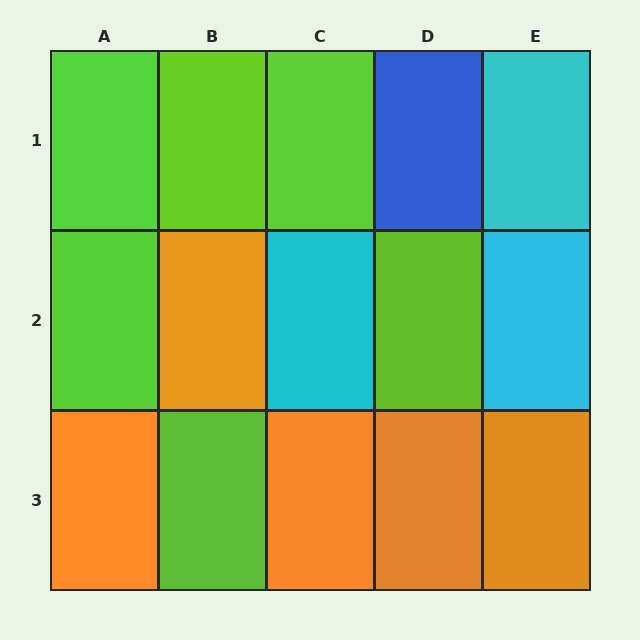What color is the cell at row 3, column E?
Orange.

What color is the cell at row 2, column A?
Lime.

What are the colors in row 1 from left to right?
Lime, lime, lime, blue, cyan.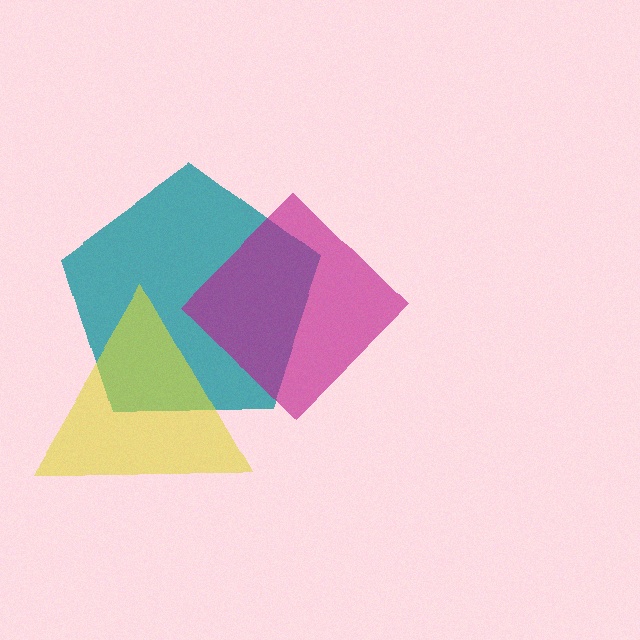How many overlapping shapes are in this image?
There are 3 overlapping shapes in the image.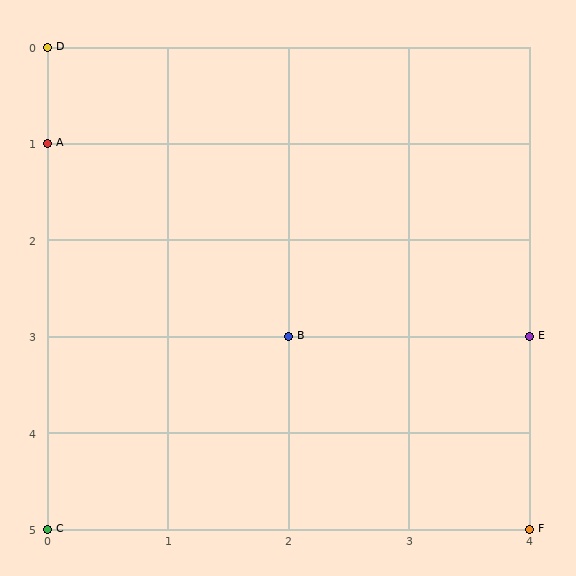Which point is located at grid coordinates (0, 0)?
Point D is at (0, 0).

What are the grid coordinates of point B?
Point B is at grid coordinates (2, 3).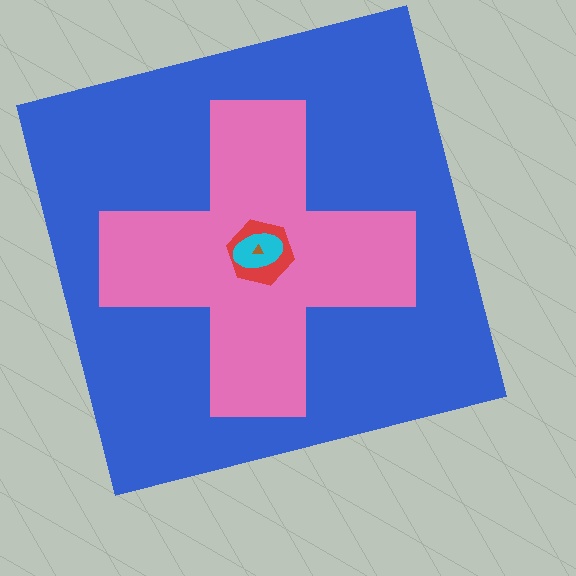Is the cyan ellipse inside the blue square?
Yes.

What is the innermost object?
The brown triangle.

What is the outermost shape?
The blue square.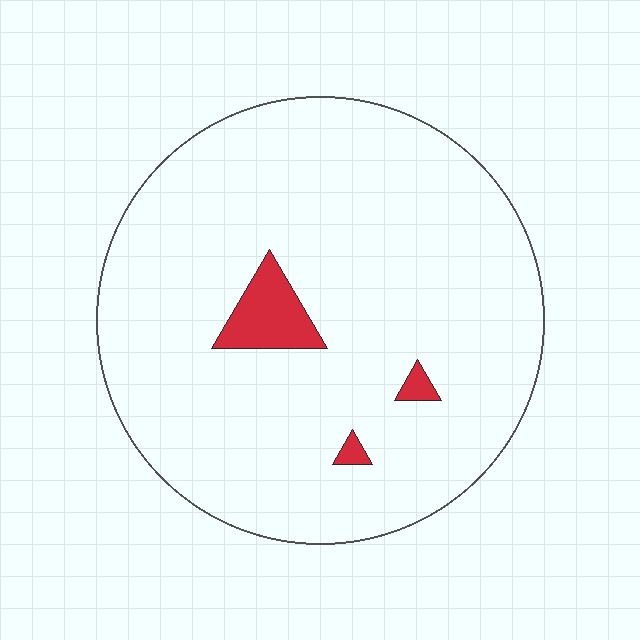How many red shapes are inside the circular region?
3.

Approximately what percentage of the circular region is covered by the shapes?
Approximately 5%.